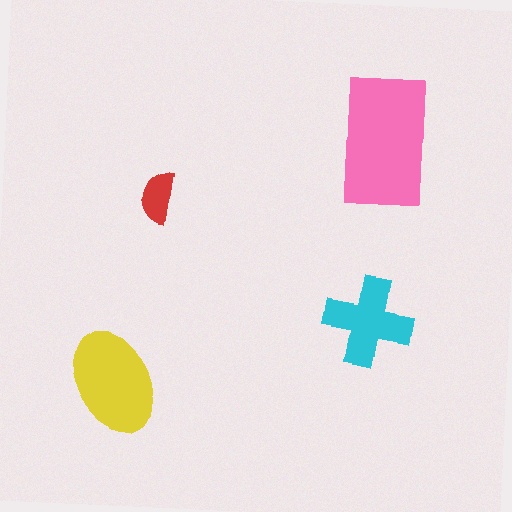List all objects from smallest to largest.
The red semicircle, the cyan cross, the yellow ellipse, the pink rectangle.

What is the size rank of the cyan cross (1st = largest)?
3rd.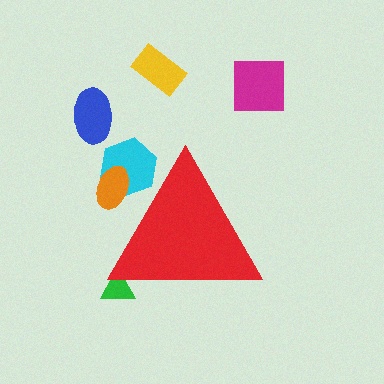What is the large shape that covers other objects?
A red triangle.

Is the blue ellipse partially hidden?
No, the blue ellipse is fully visible.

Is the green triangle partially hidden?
Yes, the green triangle is partially hidden behind the red triangle.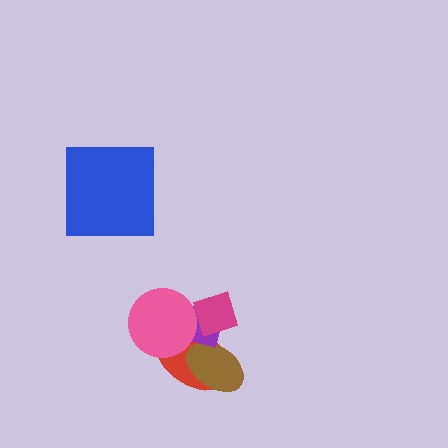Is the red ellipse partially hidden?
Yes, it is partially covered by another shape.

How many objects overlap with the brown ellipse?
2 objects overlap with the brown ellipse.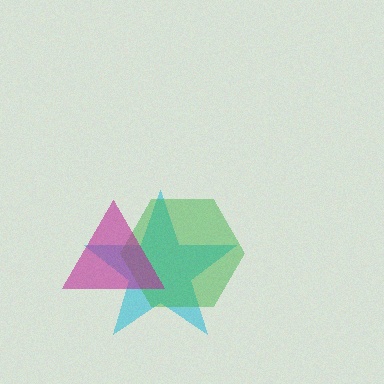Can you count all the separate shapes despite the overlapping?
Yes, there are 3 separate shapes.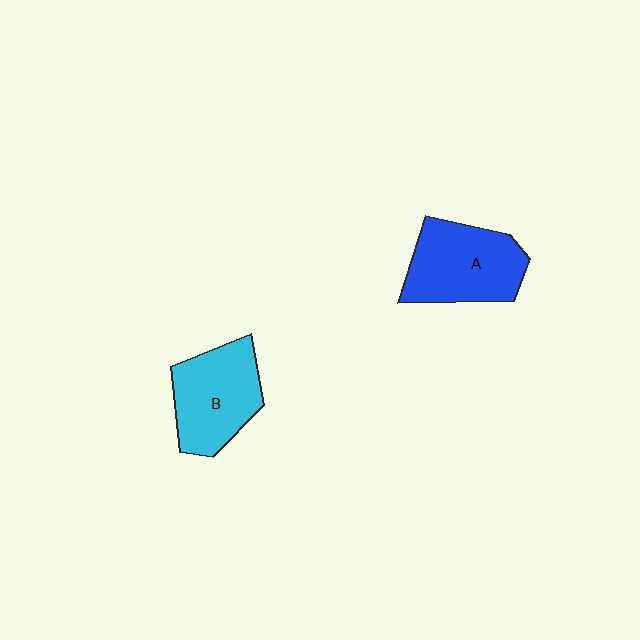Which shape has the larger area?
Shape A (blue).